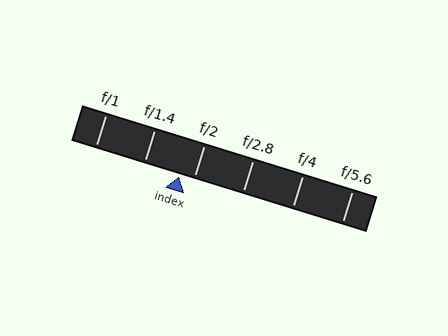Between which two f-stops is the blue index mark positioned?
The index mark is between f/1.4 and f/2.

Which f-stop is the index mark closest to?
The index mark is closest to f/2.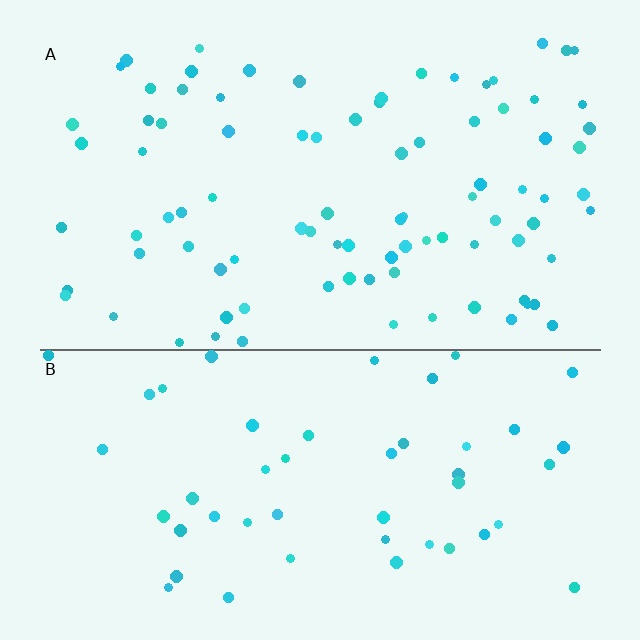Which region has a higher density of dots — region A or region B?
A (the top).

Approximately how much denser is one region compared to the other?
Approximately 1.8× — region A over region B.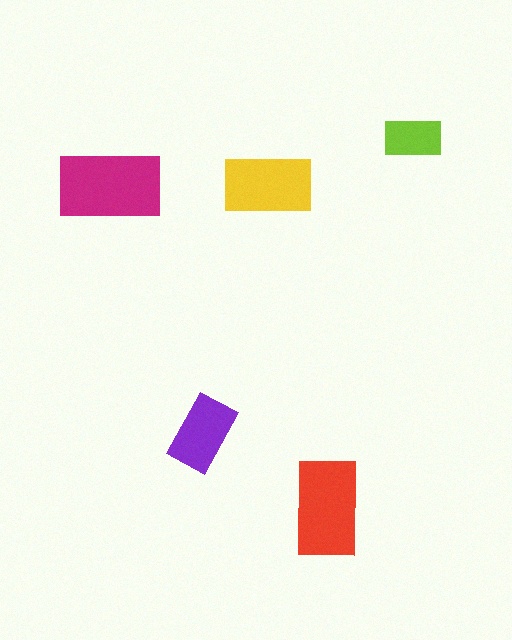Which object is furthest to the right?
The lime rectangle is rightmost.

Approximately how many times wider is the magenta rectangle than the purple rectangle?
About 1.5 times wider.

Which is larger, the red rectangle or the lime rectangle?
The red one.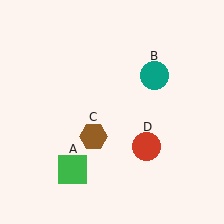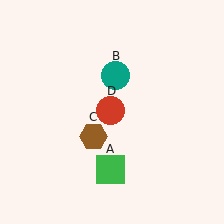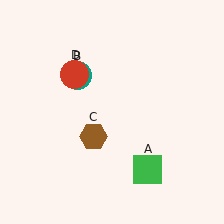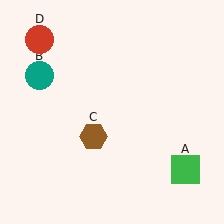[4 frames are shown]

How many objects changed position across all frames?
3 objects changed position: green square (object A), teal circle (object B), red circle (object D).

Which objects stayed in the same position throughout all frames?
Brown hexagon (object C) remained stationary.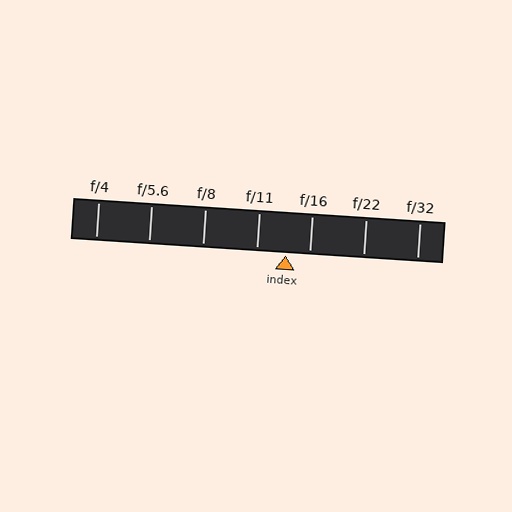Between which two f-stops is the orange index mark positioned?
The index mark is between f/11 and f/16.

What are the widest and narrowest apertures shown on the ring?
The widest aperture shown is f/4 and the narrowest is f/32.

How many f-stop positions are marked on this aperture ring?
There are 7 f-stop positions marked.